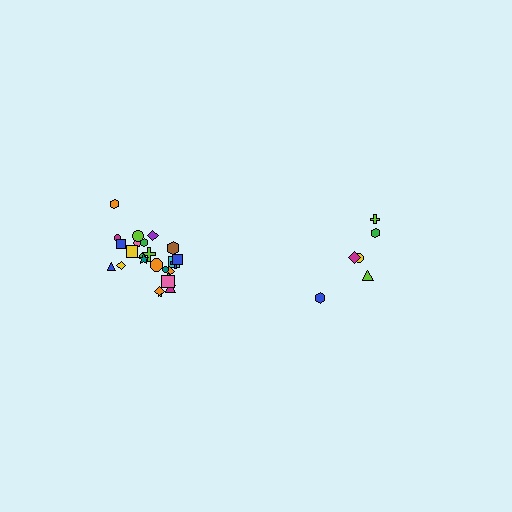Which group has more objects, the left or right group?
The left group.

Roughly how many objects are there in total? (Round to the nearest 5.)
Roughly 30 objects in total.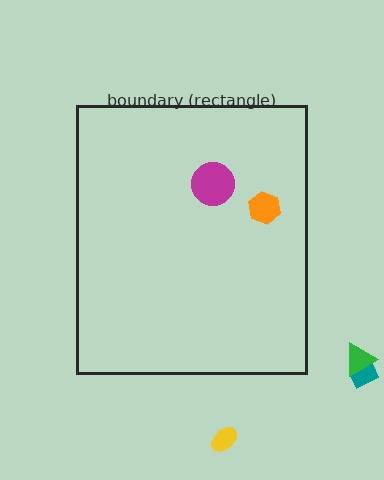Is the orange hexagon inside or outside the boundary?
Inside.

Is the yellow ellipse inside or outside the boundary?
Outside.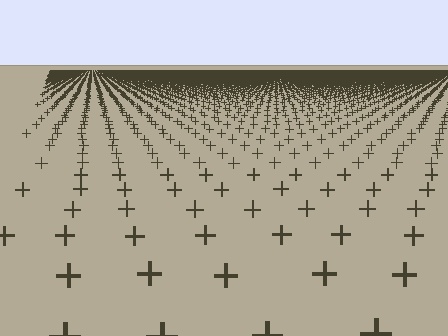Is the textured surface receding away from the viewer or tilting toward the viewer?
The surface is receding away from the viewer. Texture elements get smaller and denser toward the top.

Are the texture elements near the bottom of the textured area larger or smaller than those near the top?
Larger. Near the bottom, elements are closer to the viewer and appear at a bigger on-screen size.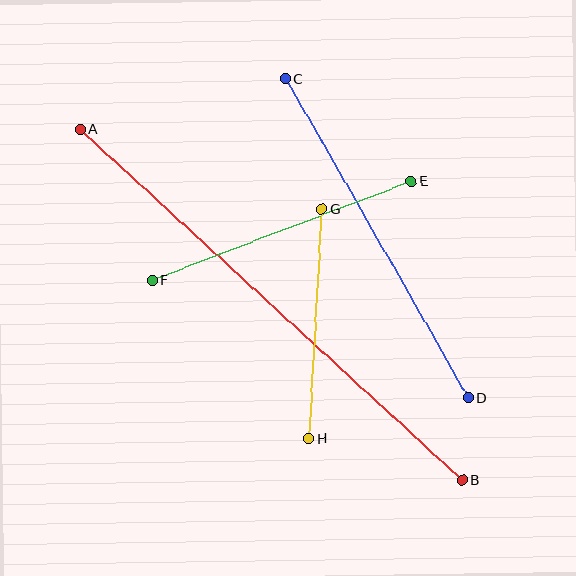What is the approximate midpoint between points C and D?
The midpoint is at approximately (377, 239) pixels.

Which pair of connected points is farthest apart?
Points A and B are farthest apart.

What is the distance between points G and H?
The distance is approximately 230 pixels.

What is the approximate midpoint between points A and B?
The midpoint is at approximately (271, 305) pixels.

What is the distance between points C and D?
The distance is approximately 368 pixels.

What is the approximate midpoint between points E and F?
The midpoint is at approximately (282, 231) pixels.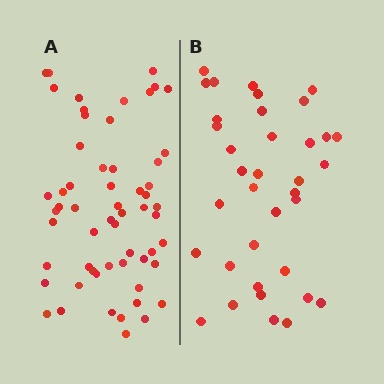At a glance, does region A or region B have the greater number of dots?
Region A (the left region) has more dots.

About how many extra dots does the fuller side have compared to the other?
Region A has approximately 20 more dots than region B.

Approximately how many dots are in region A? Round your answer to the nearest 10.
About 60 dots. (The exact count is 58, which rounds to 60.)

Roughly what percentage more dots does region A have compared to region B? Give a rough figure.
About 60% more.